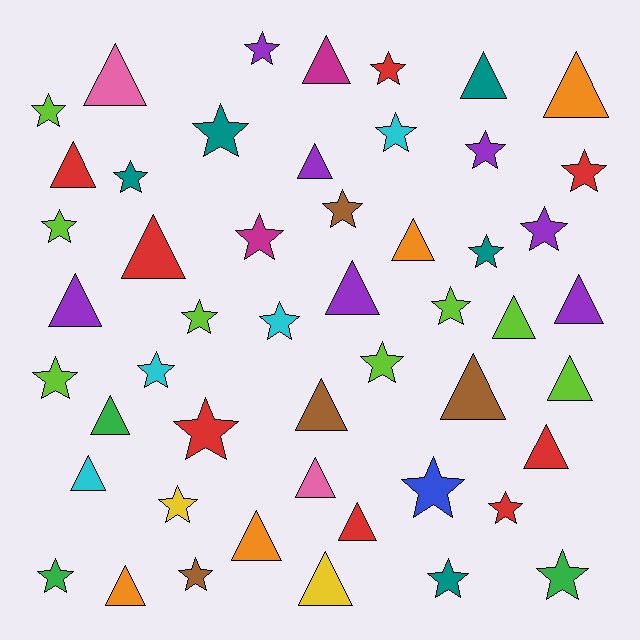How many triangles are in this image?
There are 23 triangles.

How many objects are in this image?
There are 50 objects.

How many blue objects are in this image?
There is 1 blue object.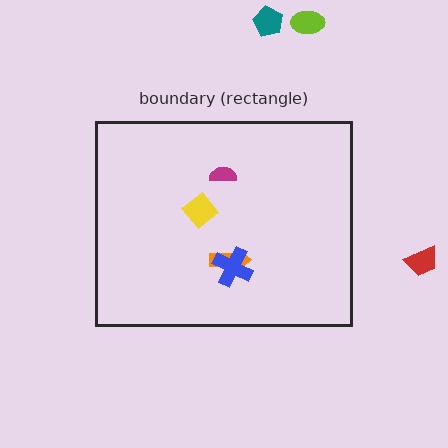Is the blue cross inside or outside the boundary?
Inside.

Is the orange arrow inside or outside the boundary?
Inside.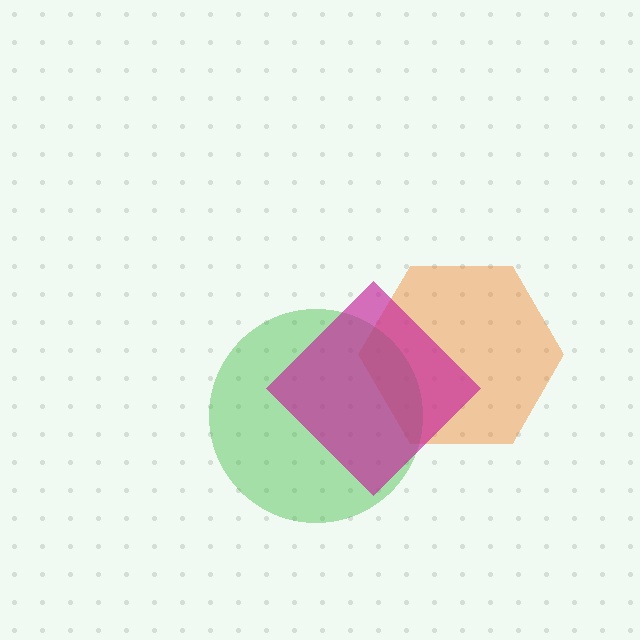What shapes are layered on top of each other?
The layered shapes are: an orange hexagon, a green circle, a magenta diamond.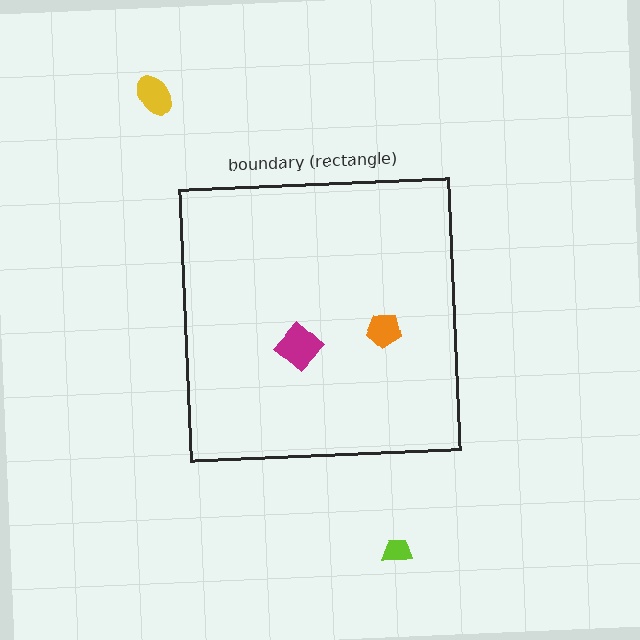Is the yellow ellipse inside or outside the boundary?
Outside.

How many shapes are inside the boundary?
2 inside, 2 outside.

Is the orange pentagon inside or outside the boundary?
Inside.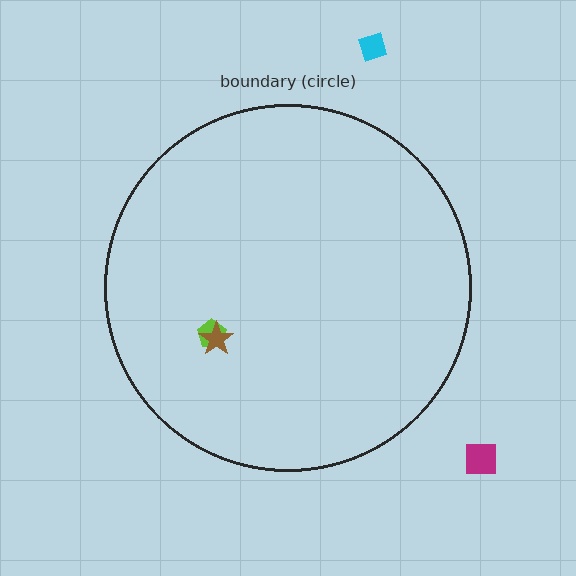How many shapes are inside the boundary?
2 inside, 2 outside.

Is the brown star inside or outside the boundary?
Inside.